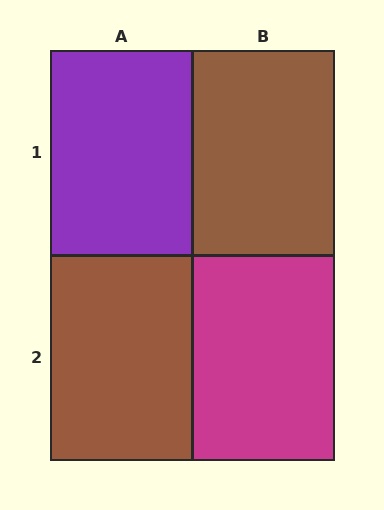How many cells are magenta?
1 cell is magenta.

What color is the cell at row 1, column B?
Brown.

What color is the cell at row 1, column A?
Purple.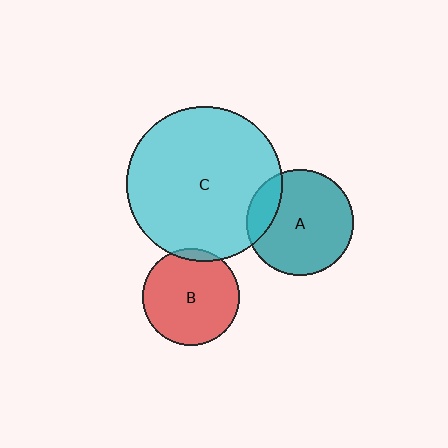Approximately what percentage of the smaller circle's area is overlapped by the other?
Approximately 5%.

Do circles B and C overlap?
Yes.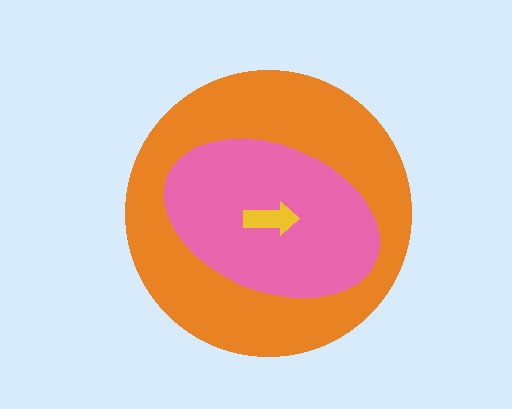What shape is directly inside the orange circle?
The pink ellipse.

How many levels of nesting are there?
3.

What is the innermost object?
The yellow arrow.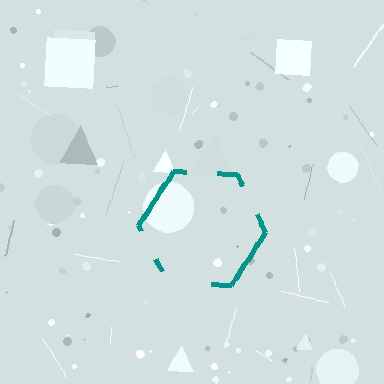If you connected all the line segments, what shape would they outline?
They would outline a hexagon.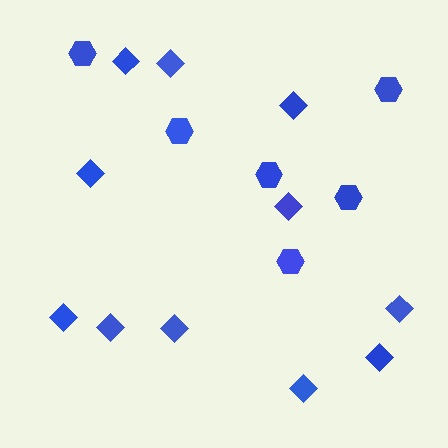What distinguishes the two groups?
There are 2 groups: one group of hexagons (6) and one group of diamonds (11).